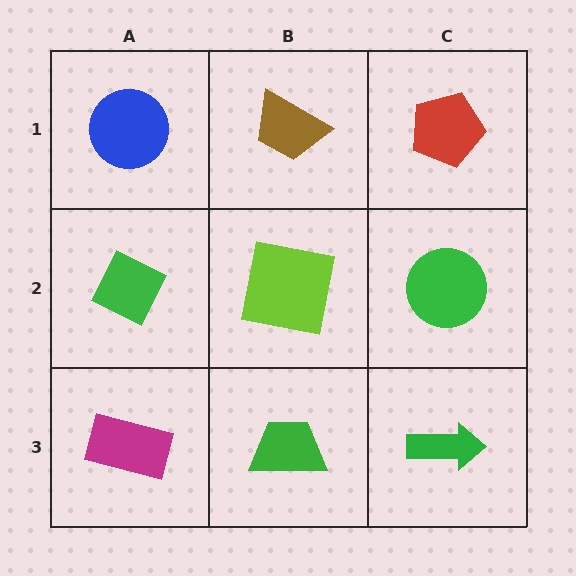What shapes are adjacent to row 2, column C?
A red pentagon (row 1, column C), a green arrow (row 3, column C), a lime square (row 2, column B).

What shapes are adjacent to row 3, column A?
A green diamond (row 2, column A), a green trapezoid (row 3, column B).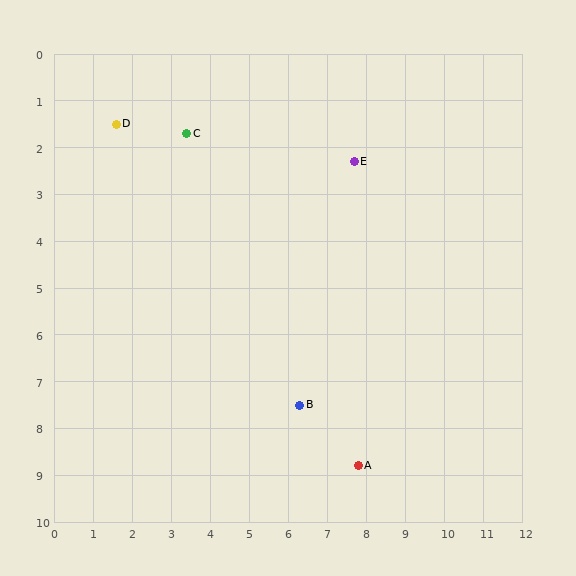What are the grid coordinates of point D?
Point D is at approximately (1.6, 1.5).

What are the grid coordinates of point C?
Point C is at approximately (3.4, 1.7).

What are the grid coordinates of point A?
Point A is at approximately (7.8, 8.8).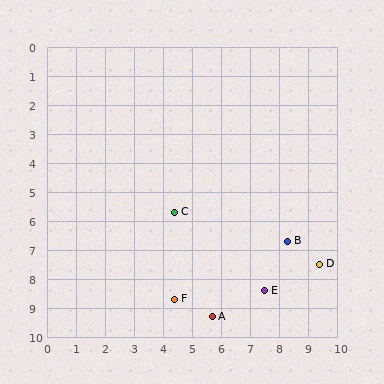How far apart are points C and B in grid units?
Points C and B are about 4.0 grid units apart.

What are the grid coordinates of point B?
Point B is at approximately (8.3, 6.7).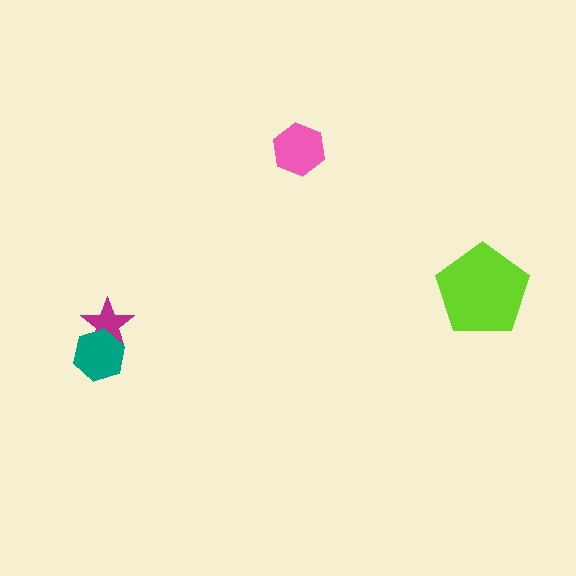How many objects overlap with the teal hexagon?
1 object overlaps with the teal hexagon.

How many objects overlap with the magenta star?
1 object overlaps with the magenta star.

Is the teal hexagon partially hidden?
No, no other shape covers it.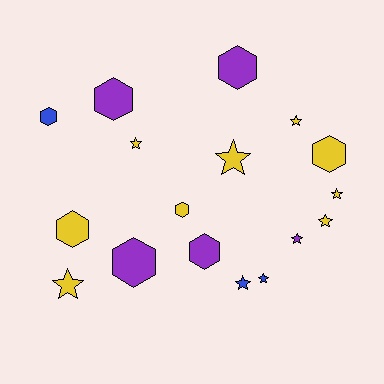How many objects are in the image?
There are 17 objects.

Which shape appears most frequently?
Star, with 9 objects.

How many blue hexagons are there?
There is 1 blue hexagon.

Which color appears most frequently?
Yellow, with 9 objects.